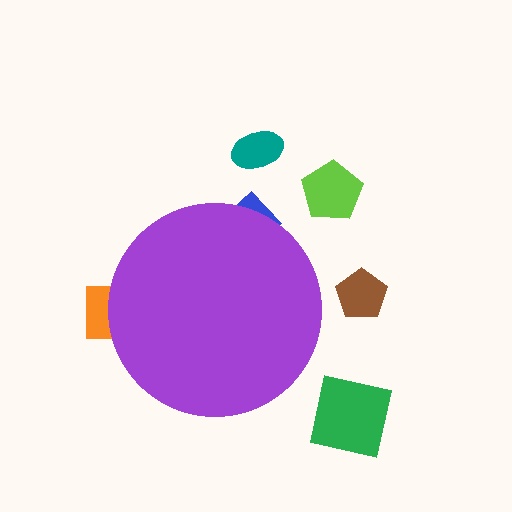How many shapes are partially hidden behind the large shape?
2 shapes are partially hidden.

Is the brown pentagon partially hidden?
No, the brown pentagon is fully visible.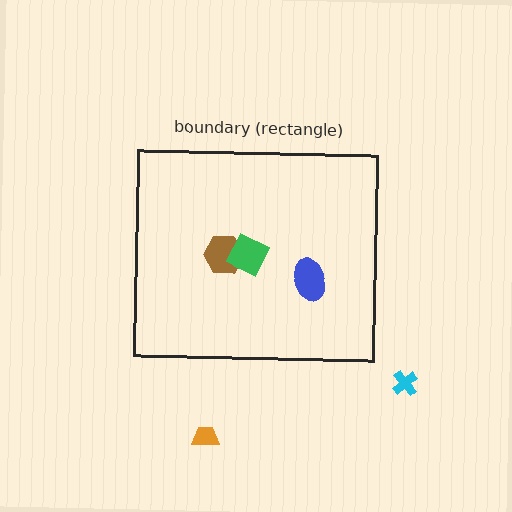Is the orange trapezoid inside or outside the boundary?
Outside.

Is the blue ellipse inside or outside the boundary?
Inside.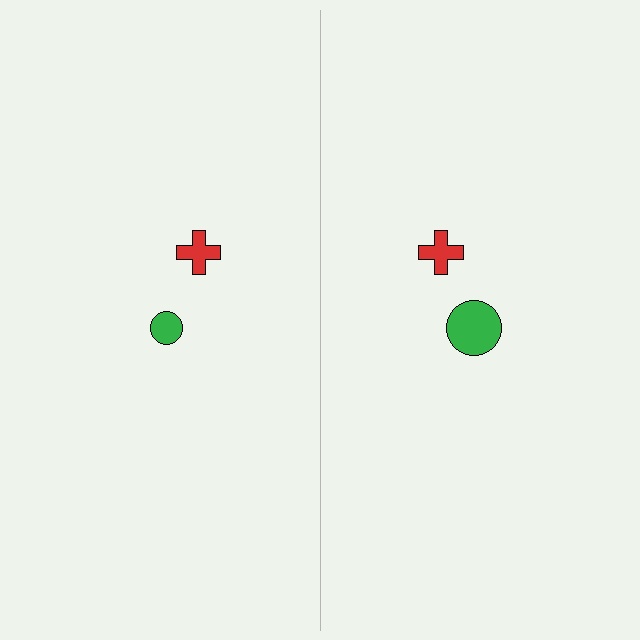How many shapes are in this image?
There are 4 shapes in this image.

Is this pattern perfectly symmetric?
No, the pattern is not perfectly symmetric. The green circle on the right side has a different size than its mirror counterpart.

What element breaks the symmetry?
The green circle on the right side has a different size than its mirror counterpart.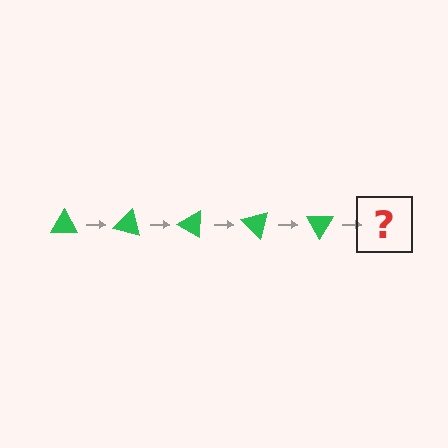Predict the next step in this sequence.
The next step is a green triangle rotated 75 degrees.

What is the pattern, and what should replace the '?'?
The pattern is that the triangle rotates 15 degrees each step. The '?' should be a green triangle rotated 75 degrees.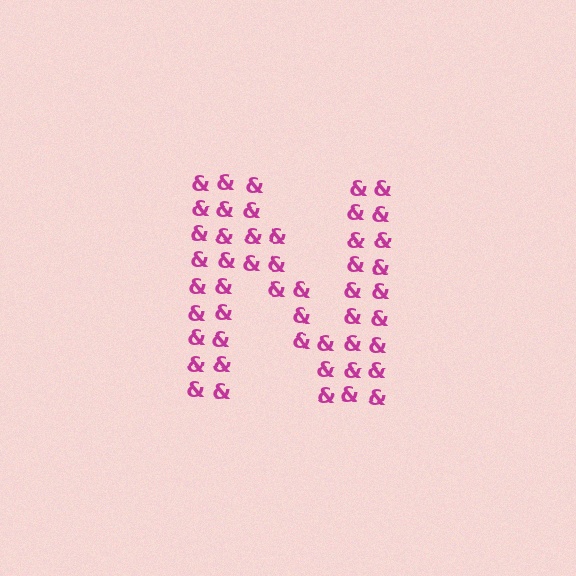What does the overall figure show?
The overall figure shows the letter N.